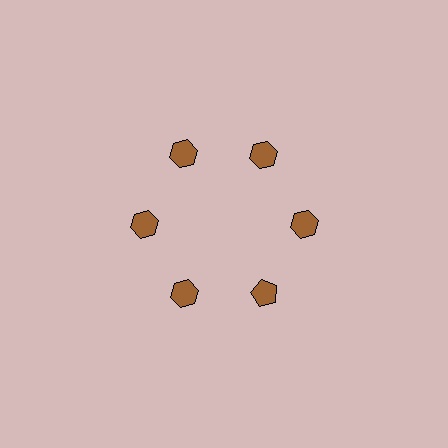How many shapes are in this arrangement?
There are 6 shapes arranged in a ring pattern.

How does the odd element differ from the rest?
It has a different shape: pentagon instead of hexagon.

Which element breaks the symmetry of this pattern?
The brown pentagon at roughly the 5 o'clock position breaks the symmetry. All other shapes are brown hexagons.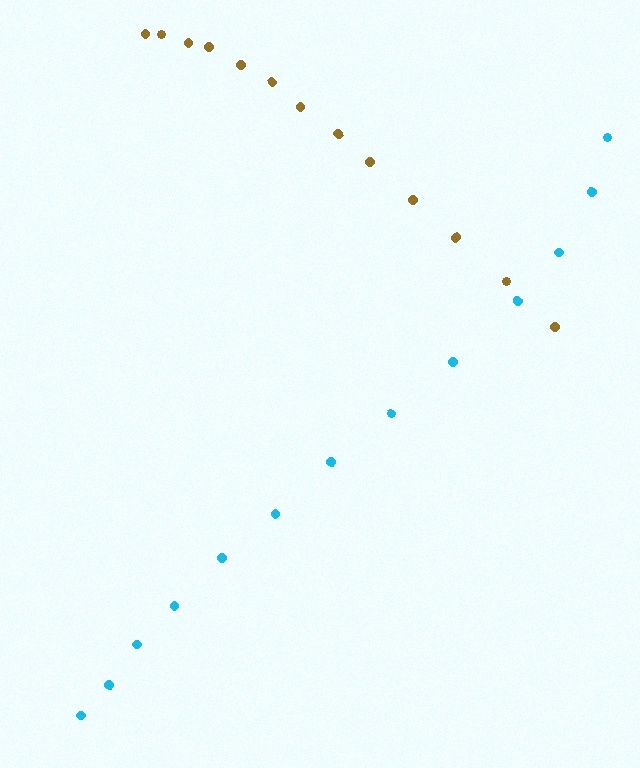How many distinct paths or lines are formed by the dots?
There are 2 distinct paths.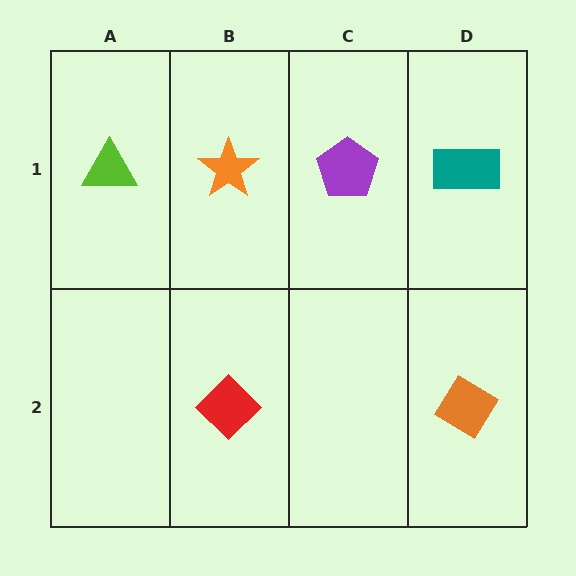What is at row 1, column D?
A teal rectangle.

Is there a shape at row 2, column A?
No, that cell is empty.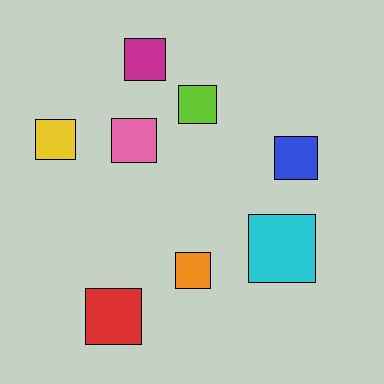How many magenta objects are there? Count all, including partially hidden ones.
There is 1 magenta object.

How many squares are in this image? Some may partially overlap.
There are 8 squares.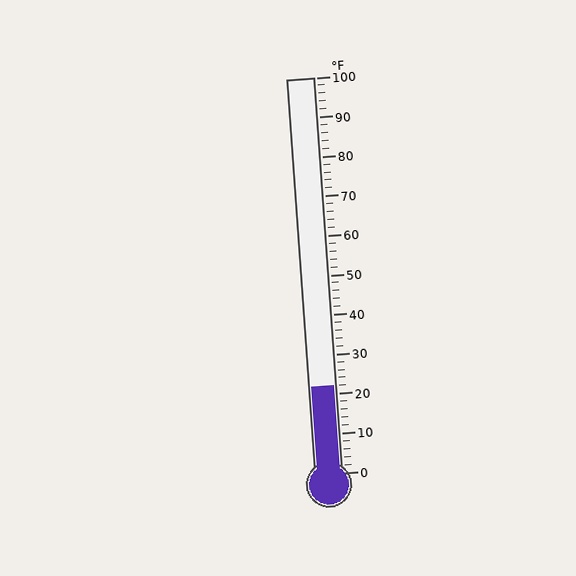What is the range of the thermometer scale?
The thermometer scale ranges from 0°F to 100°F.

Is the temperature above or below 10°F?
The temperature is above 10°F.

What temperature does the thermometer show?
The thermometer shows approximately 22°F.